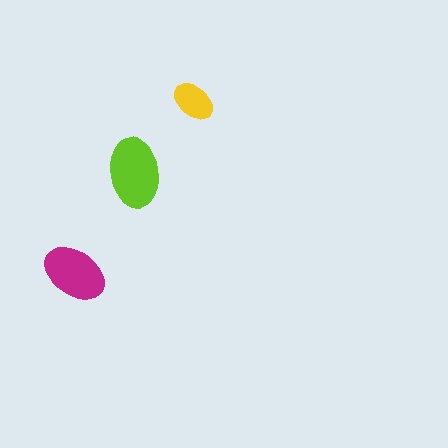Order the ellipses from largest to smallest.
the lime one, the magenta one, the yellow one.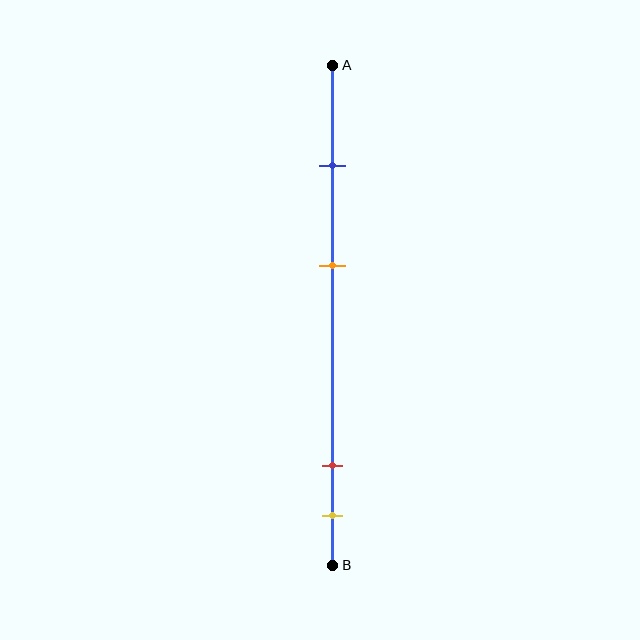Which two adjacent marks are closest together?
The red and yellow marks are the closest adjacent pair.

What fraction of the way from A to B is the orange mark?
The orange mark is approximately 40% (0.4) of the way from A to B.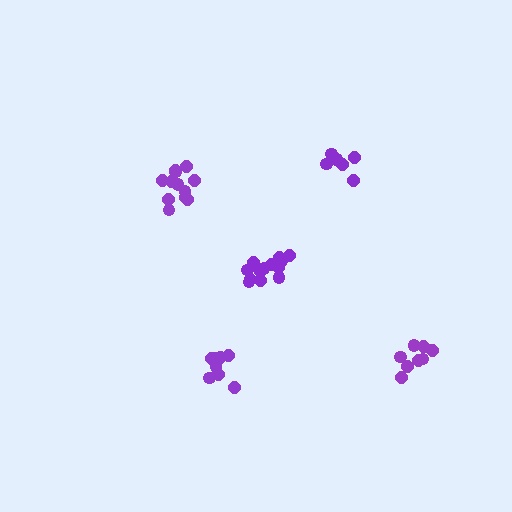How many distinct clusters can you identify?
There are 5 distinct clusters.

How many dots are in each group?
Group 1: 12 dots, Group 2: 14 dots, Group 3: 9 dots, Group 4: 8 dots, Group 5: 8 dots (51 total).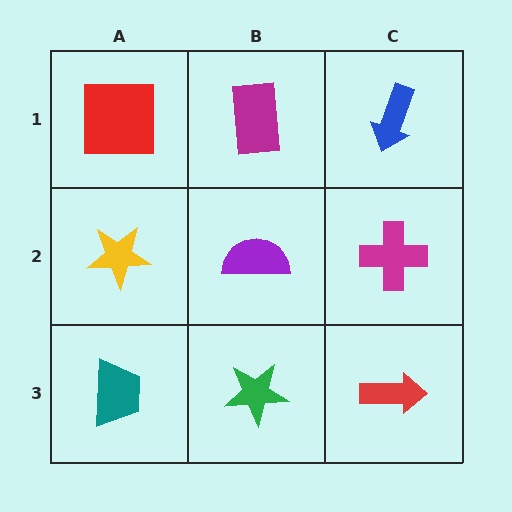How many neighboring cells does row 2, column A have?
3.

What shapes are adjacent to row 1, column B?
A purple semicircle (row 2, column B), a red square (row 1, column A), a blue arrow (row 1, column C).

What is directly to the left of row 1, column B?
A red square.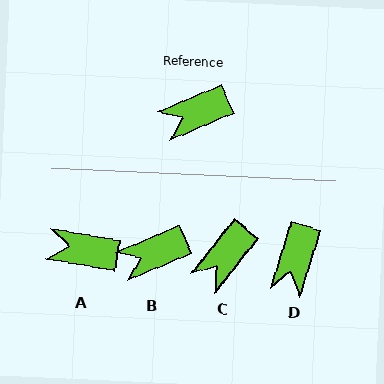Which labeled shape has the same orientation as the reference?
B.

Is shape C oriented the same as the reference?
No, it is off by about 29 degrees.